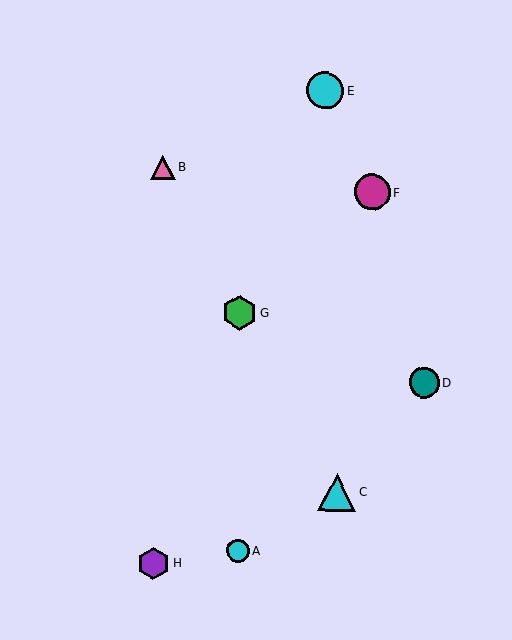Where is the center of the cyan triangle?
The center of the cyan triangle is at (337, 492).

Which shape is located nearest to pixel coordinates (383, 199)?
The magenta circle (labeled F) at (372, 192) is nearest to that location.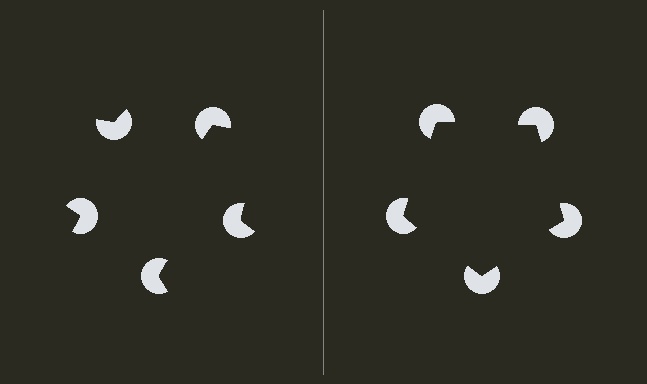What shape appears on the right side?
An illusory pentagon.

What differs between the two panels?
The pac-man discs are positioned identically on both sides; only the wedge orientations differ. On the right they align to a pentagon; on the left they are misaligned.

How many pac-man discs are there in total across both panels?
10 — 5 on each side.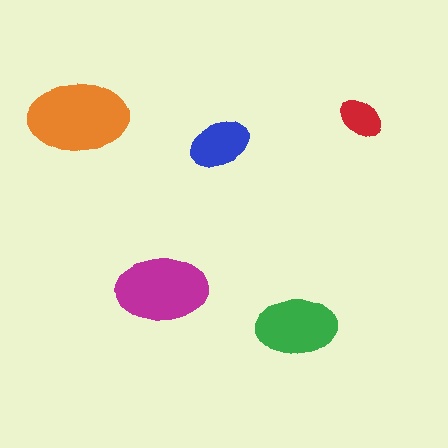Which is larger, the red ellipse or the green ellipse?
The green one.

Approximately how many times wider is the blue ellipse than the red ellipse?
About 1.5 times wider.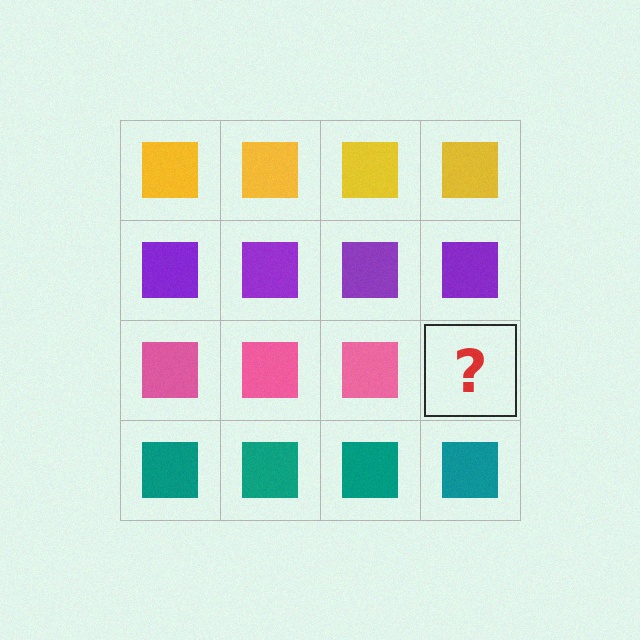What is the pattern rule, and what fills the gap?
The rule is that each row has a consistent color. The gap should be filled with a pink square.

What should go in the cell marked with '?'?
The missing cell should contain a pink square.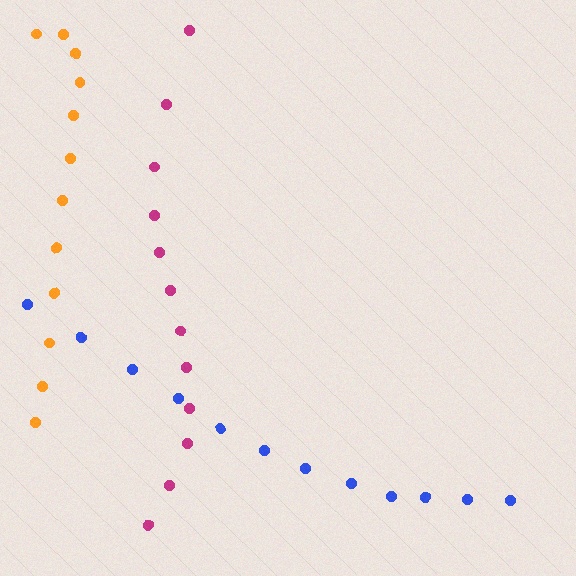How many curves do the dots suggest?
There are 3 distinct paths.